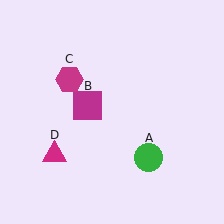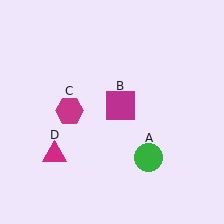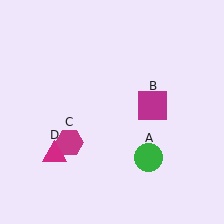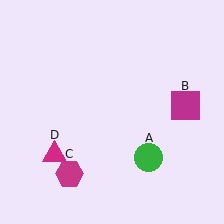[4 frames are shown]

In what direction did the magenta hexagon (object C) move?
The magenta hexagon (object C) moved down.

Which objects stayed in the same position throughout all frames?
Green circle (object A) and magenta triangle (object D) remained stationary.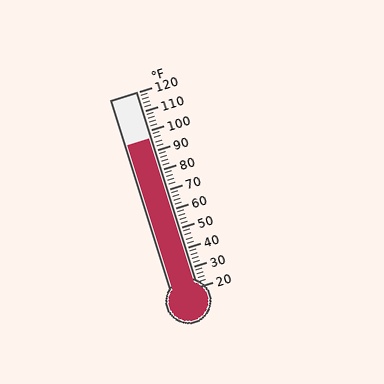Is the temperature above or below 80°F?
The temperature is above 80°F.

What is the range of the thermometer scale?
The thermometer scale ranges from 20°F to 120°F.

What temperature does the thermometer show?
The thermometer shows approximately 96°F.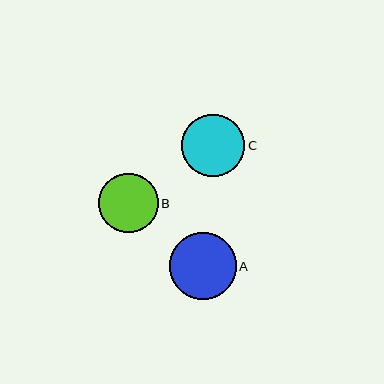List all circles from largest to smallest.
From largest to smallest: A, C, B.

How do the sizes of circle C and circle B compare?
Circle C and circle B are approximately the same size.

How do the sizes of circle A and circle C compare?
Circle A and circle C are approximately the same size.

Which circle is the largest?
Circle A is the largest with a size of approximately 67 pixels.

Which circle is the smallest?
Circle B is the smallest with a size of approximately 59 pixels.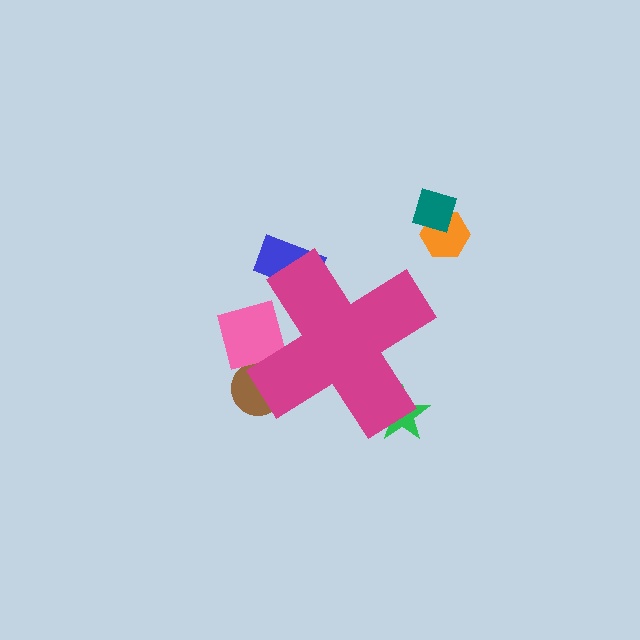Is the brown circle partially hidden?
Yes, the brown circle is partially hidden behind the magenta cross.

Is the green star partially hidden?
Yes, the green star is partially hidden behind the magenta cross.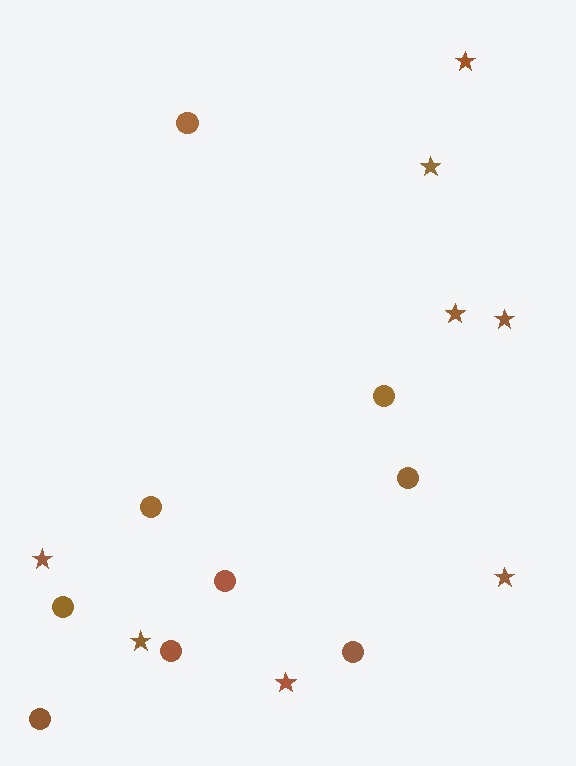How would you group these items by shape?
There are 2 groups: one group of circles (9) and one group of stars (8).